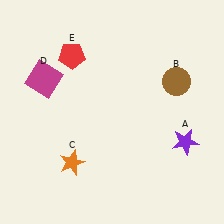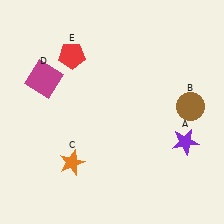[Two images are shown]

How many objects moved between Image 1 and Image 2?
1 object moved between the two images.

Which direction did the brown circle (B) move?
The brown circle (B) moved down.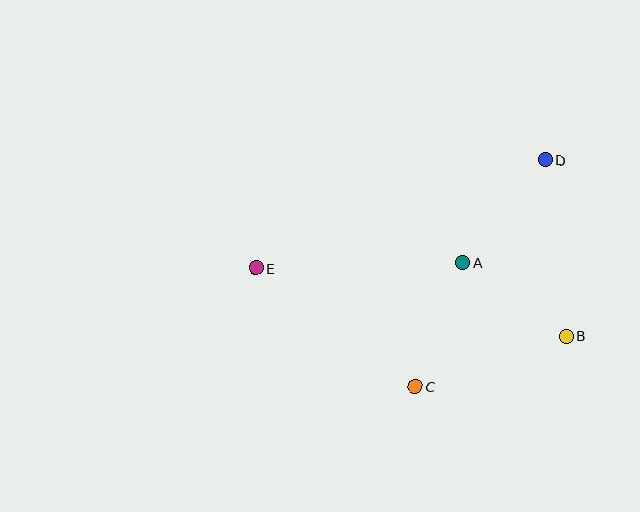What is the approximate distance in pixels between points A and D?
The distance between A and D is approximately 132 pixels.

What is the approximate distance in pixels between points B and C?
The distance between B and C is approximately 159 pixels.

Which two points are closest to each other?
Points A and B are closest to each other.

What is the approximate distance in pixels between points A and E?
The distance between A and E is approximately 207 pixels.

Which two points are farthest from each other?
Points B and E are farthest from each other.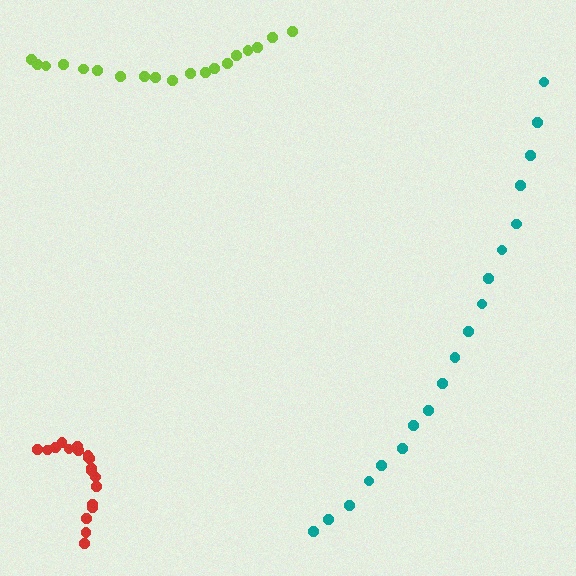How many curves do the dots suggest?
There are 3 distinct paths.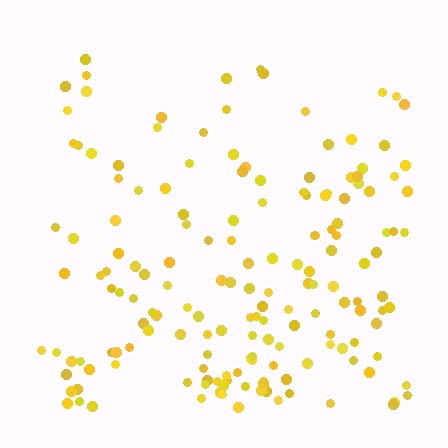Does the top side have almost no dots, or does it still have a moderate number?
Still a moderate number, just noticeably fewer than the bottom.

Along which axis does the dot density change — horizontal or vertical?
Vertical.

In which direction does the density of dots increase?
From top to bottom, with the bottom side densest.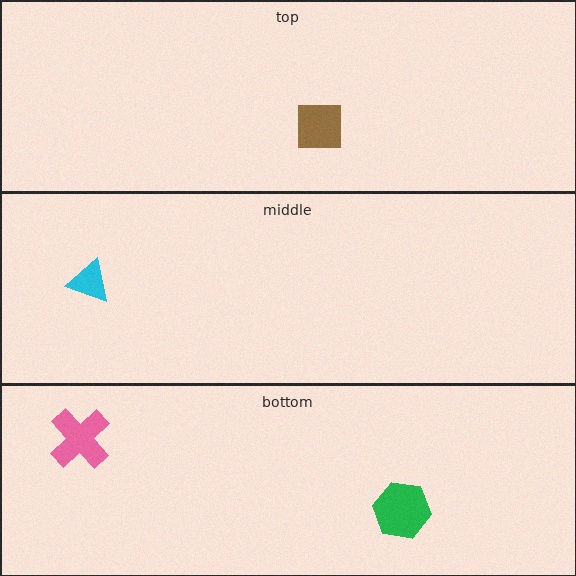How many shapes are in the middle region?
1.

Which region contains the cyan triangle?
The middle region.